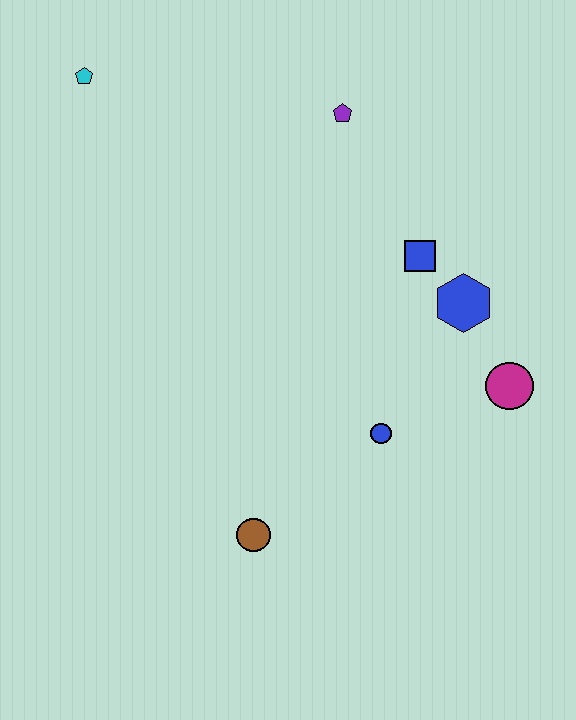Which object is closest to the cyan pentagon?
The purple pentagon is closest to the cyan pentagon.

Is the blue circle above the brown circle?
Yes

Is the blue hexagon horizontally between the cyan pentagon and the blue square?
No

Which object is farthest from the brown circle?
The cyan pentagon is farthest from the brown circle.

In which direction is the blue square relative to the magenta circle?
The blue square is above the magenta circle.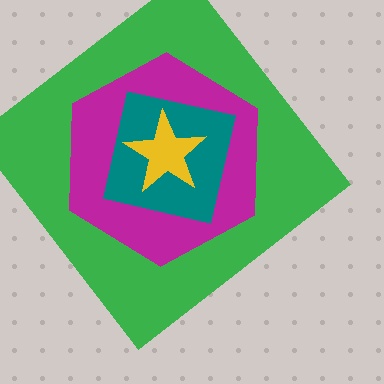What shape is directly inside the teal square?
The yellow star.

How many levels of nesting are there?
4.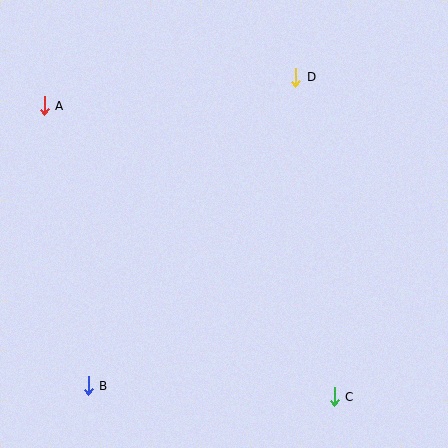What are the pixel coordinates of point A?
Point A is at (44, 106).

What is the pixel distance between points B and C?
The distance between B and C is 246 pixels.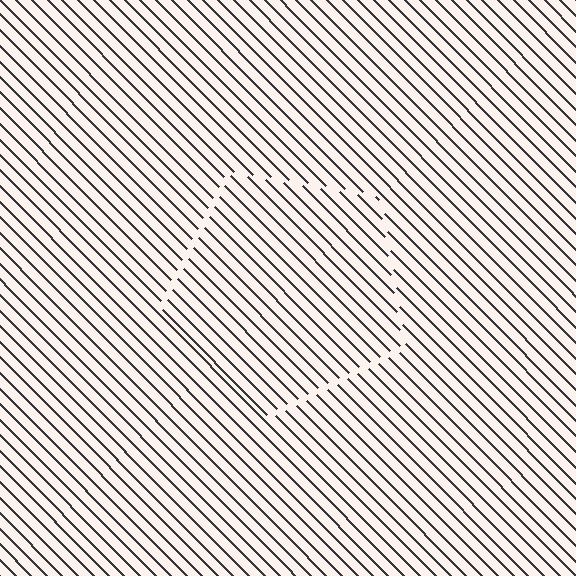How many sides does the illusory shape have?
5 sides — the line-ends trace a pentagon.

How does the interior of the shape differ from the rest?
The interior of the shape contains the same grating, shifted by half a period — the contour is defined by the phase discontinuity where line-ends from the inner and outer gratings abut.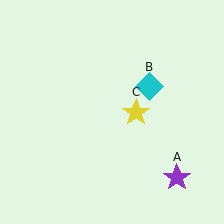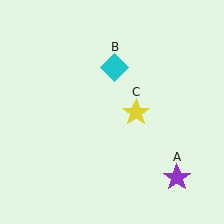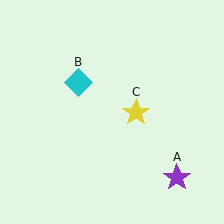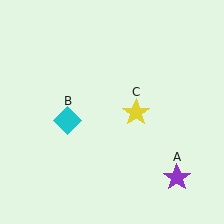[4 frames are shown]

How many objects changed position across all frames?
1 object changed position: cyan diamond (object B).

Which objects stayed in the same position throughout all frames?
Purple star (object A) and yellow star (object C) remained stationary.